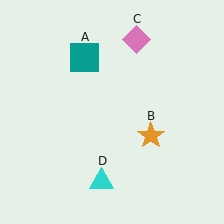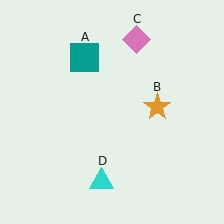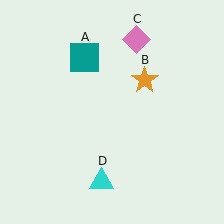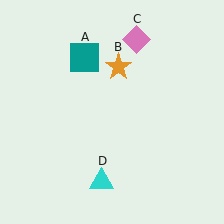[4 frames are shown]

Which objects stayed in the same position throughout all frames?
Teal square (object A) and pink diamond (object C) and cyan triangle (object D) remained stationary.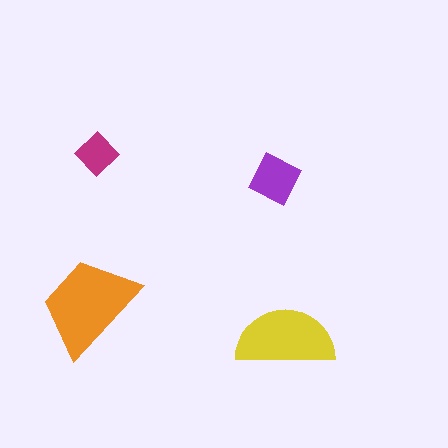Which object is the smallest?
The magenta diamond.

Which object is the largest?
The orange trapezoid.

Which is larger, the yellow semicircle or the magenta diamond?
The yellow semicircle.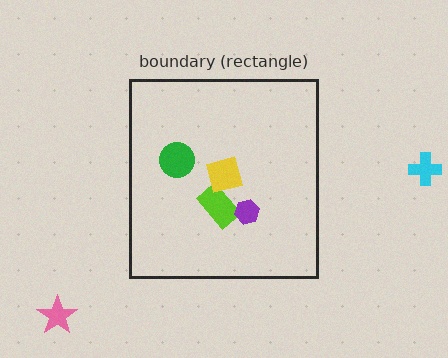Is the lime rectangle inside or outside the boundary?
Inside.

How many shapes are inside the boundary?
4 inside, 2 outside.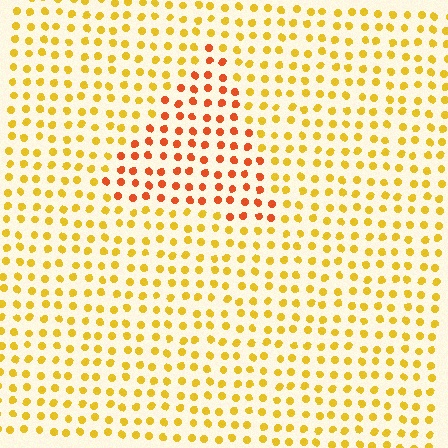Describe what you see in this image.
The image is filled with small yellow elements in a uniform arrangement. A triangle-shaped region is visible where the elements are tinted to a slightly different hue, forming a subtle color boundary.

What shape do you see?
I see a triangle.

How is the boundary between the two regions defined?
The boundary is defined purely by a slight shift in hue (about 35 degrees). Spacing, size, and orientation are identical on both sides.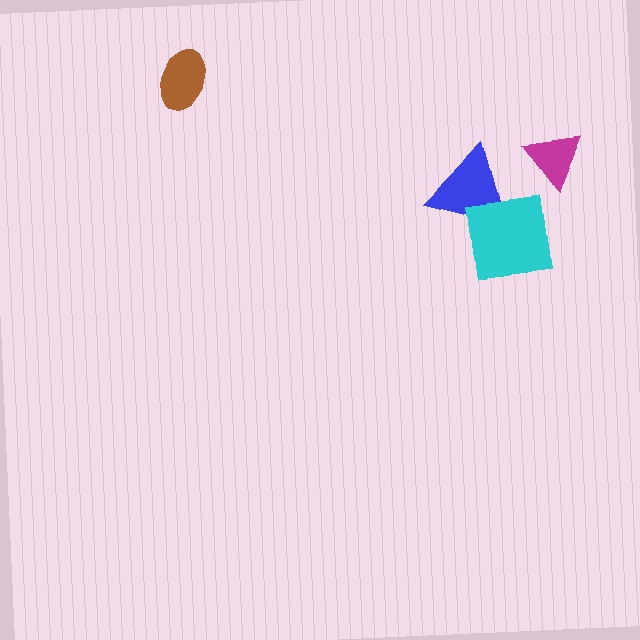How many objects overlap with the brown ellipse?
0 objects overlap with the brown ellipse.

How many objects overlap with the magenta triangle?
0 objects overlap with the magenta triangle.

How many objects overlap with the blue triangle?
1 object overlaps with the blue triangle.